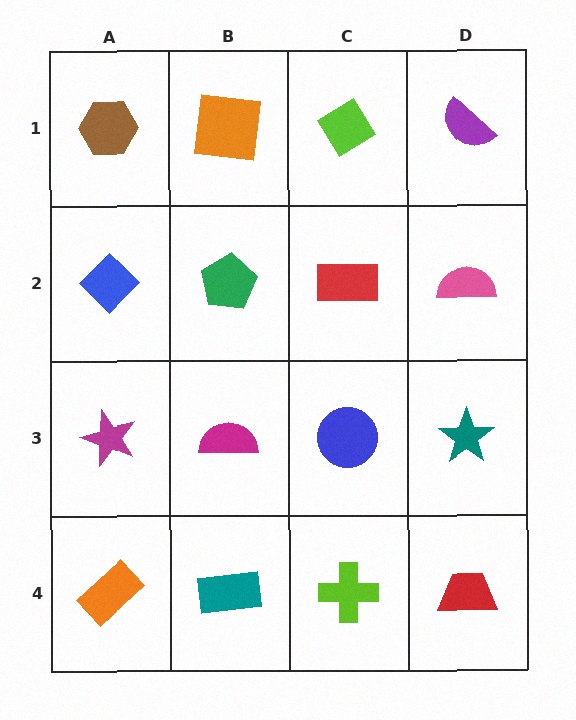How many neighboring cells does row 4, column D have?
2.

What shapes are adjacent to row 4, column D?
A teal star (row 3, column D), a lime cross (row 4, column C).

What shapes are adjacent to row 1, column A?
A blue diamond (row 2, column A), an orange square (row 1, column B).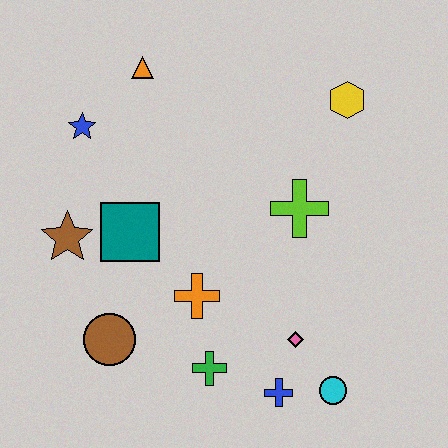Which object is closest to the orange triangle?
The blue star is closest to the orange triangle.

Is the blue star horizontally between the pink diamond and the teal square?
No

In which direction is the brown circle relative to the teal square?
The brown circle is below the teal square.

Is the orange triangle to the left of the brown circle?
No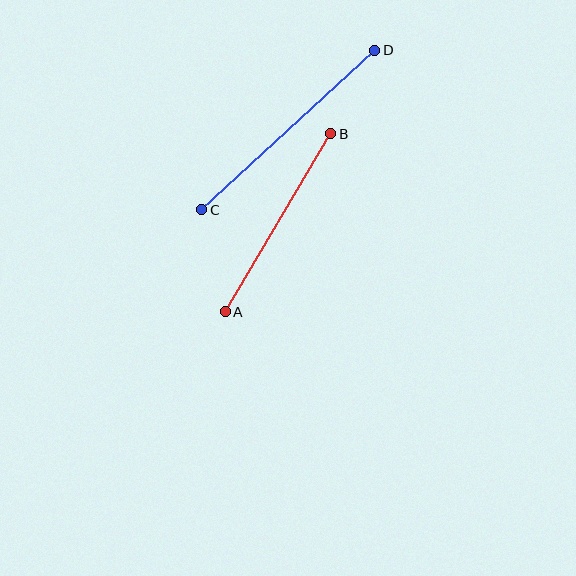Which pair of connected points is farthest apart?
Points C and D are farthest apart.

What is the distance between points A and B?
The distance is approximately 207 pixels.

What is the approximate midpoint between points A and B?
The midpoint is at approximately (278, 223) pixels.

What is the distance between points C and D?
The distance is approximately 235 pixels.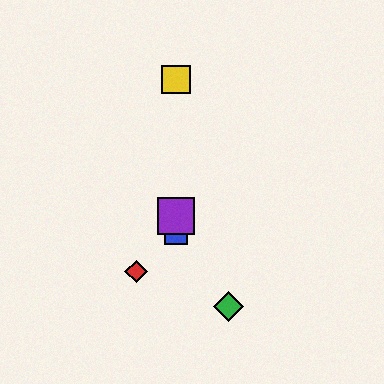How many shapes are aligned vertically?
3 shapes (the blue square, the yellow square, the purple square) are aligned vertically.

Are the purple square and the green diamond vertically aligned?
No, the purple square is at x≈176 and the green diamond is at x≈228.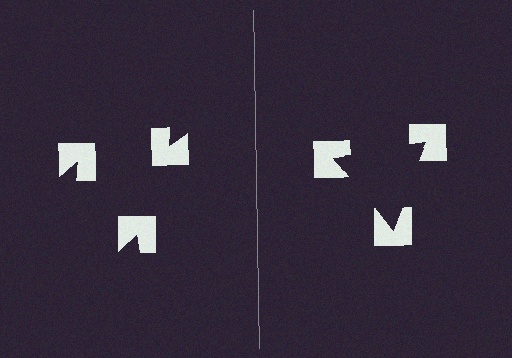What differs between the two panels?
The notched squares are positioned identically on both sides; only the wedge orientations differ. On the right they align to a triangle; on the left they are misaligned.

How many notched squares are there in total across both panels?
6 — 3 on each side.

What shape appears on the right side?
An illusory triangle.